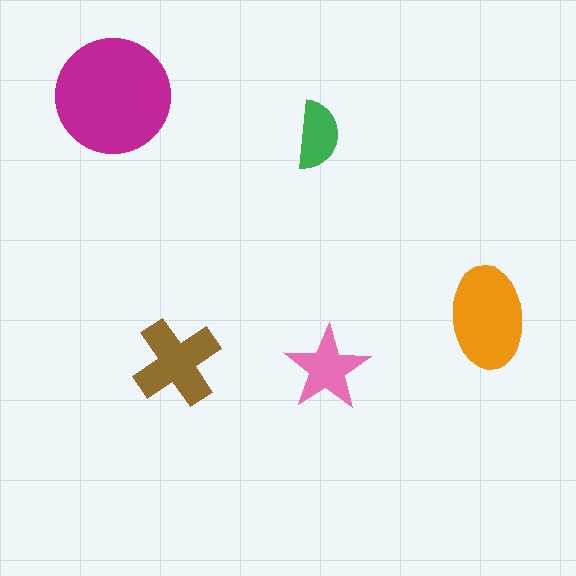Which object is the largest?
The magenta circle.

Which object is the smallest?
The green semicircle.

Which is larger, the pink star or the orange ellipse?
The orange ellipse.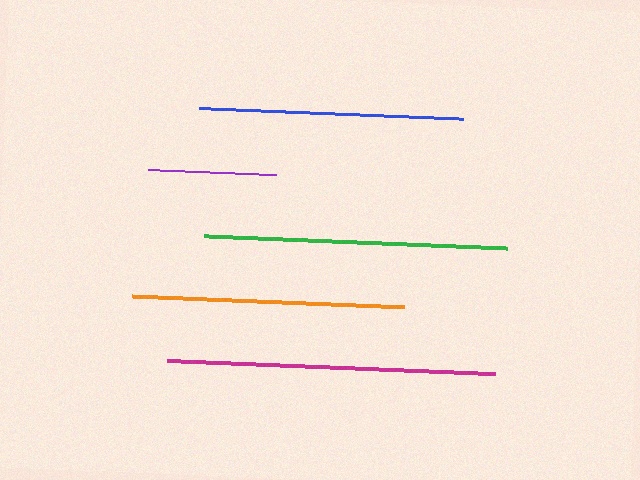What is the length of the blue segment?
The blue segment is approximately 263 pixels long.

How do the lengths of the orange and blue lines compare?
The orange and blue lines are approximately the same length.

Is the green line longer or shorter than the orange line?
The green line is longer than the orange line.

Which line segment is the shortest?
The purple line is the shortest at approximately 129 pixels.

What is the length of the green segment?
The green segment is approximately 303 pixels long.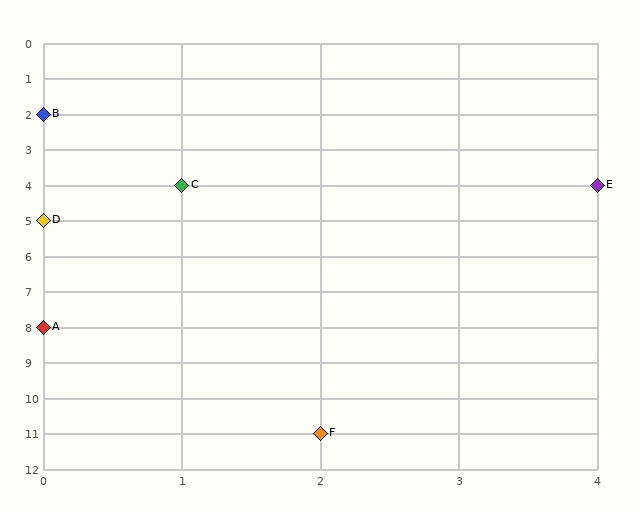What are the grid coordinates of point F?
Point F is at grid coordinates (2, 11).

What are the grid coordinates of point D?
Point D is at grid coordinates (0, 5).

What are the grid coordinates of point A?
Point A is at grid coordinates (0, 8).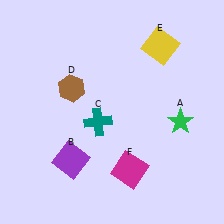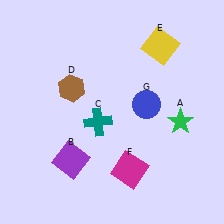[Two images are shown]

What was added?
A blue circle (G) was added in Image 2.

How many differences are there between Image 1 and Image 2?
There is 1 difference between the two images.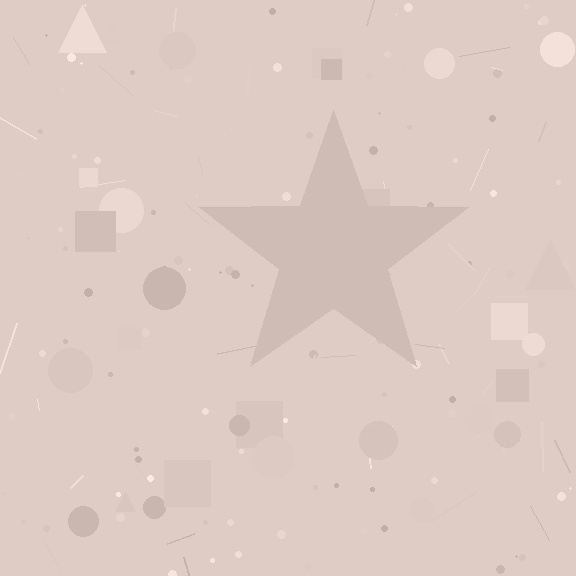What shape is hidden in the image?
A star is hidden in the image.